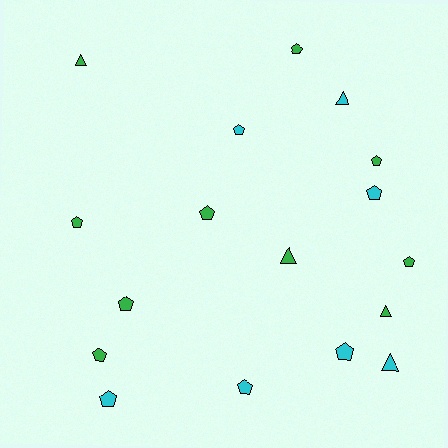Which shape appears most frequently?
Pentagon, with 12 objects.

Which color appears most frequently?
Green, with 10 objects.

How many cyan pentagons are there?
There are 5 cyan pentagons.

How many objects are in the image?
There are 17 objects.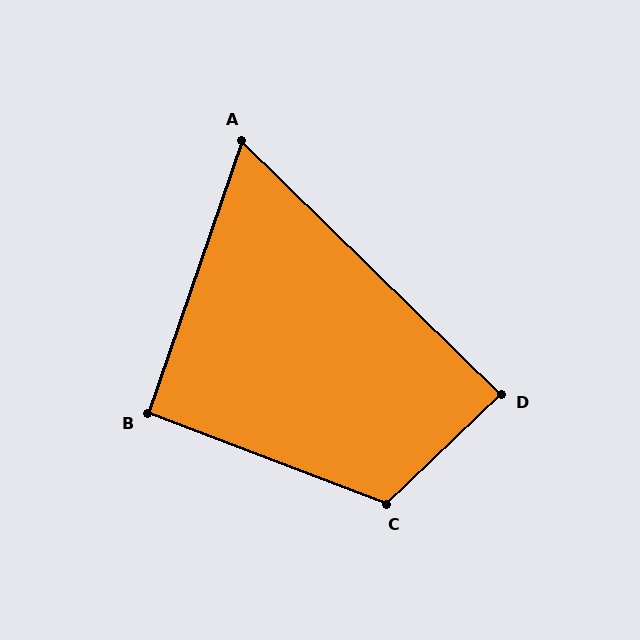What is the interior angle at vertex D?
Approximately 88 degrees (approximately right).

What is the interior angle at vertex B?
Approximately 92 degrees (approximately right).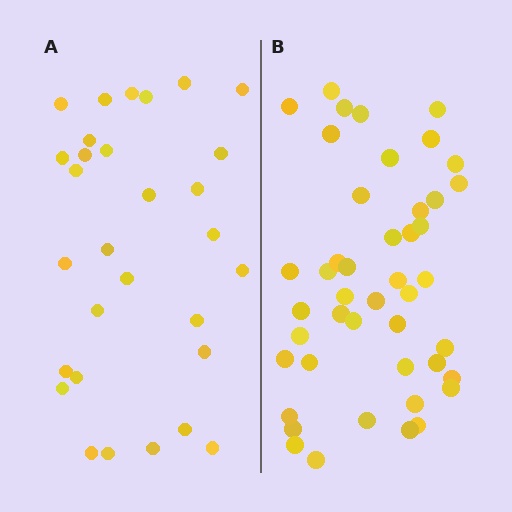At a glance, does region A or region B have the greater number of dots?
Region B (the right region) has more dots.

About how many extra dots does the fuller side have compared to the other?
Region B has approximately 15 more dots than region A.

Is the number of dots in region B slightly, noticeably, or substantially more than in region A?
Region B has substantially more. The ratio is roughly 1.5 to 1.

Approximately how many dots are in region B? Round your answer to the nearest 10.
About 40 dots. (The exact count is 45, which rounds to 40.)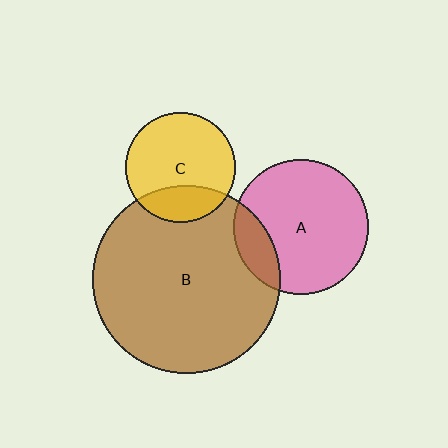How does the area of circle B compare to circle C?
Approximately 2.9 times.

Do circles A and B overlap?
Yes.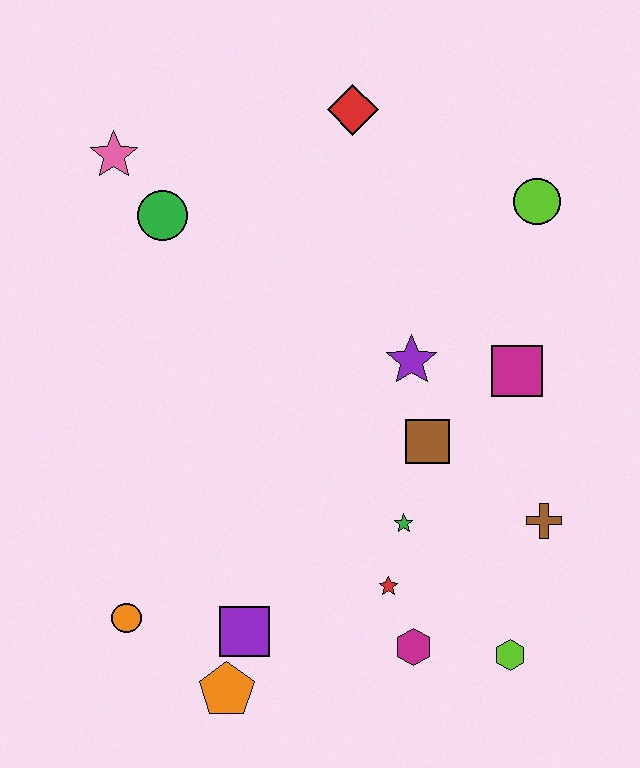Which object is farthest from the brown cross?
The pink star is farthest from the brown cross.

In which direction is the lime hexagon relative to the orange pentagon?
The lime hexagon is to the right of the orange pentagon.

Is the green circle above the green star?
Yes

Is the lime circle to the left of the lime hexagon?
No